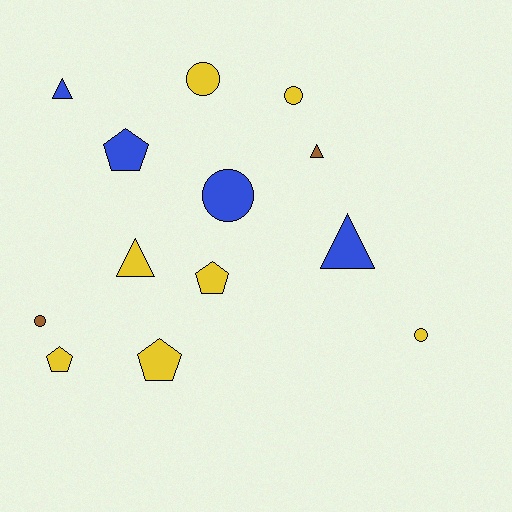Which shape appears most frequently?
Circle, with 5 objects.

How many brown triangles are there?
There is 1 brown triangle.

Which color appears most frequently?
Yellow, with 7 objects.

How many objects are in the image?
There are 13 objects.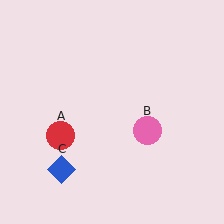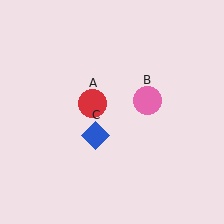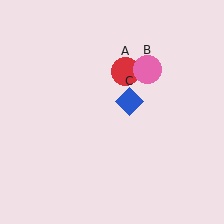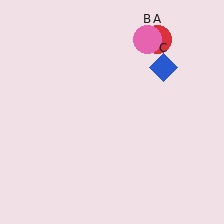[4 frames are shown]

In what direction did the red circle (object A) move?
The red circle (object A) moved up and to the right.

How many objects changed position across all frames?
3 objects changed position: red circle (object A), pink circle (object B), blue diamond (object C).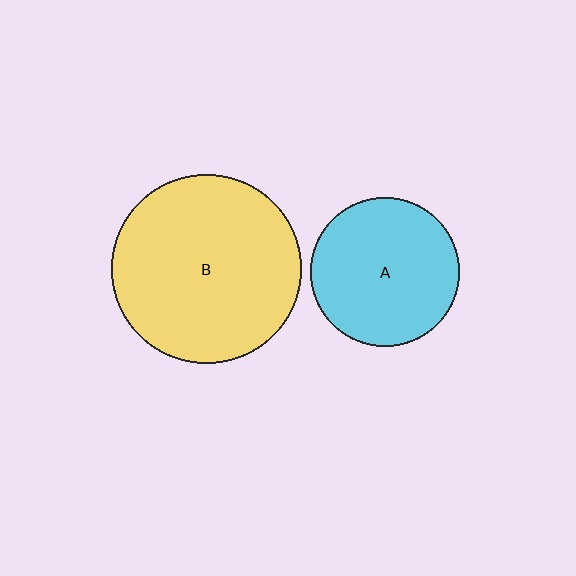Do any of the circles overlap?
No, none of the circles overlap.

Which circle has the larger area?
Circle B (yellow).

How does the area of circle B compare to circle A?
Approximately 1.6 times.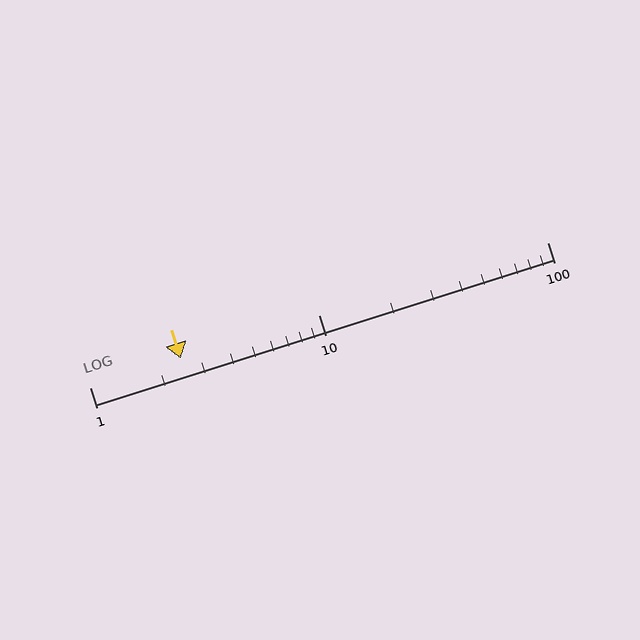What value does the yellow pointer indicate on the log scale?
The pointer indicates approximately 2.5.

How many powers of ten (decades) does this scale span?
The scale spans 2 decades, from 1 to 100.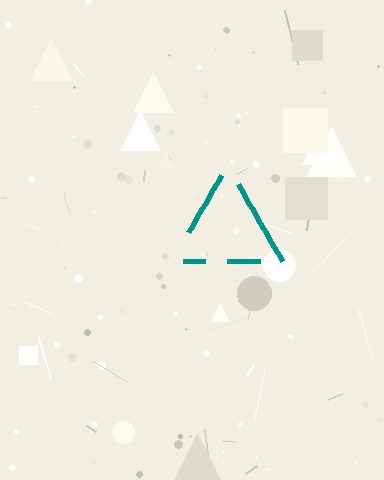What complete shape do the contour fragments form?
The contour fragments form a triangle.